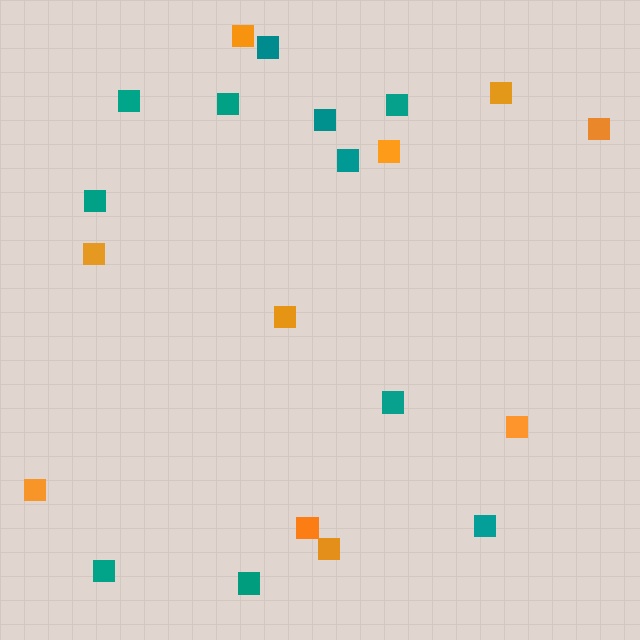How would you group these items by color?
There are 2 groups: one group of orange squares (10) and one group of teal squares (11).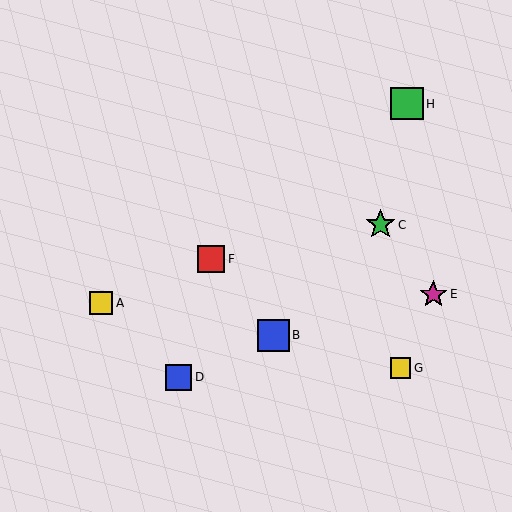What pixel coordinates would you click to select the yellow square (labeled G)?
Click at (401, 368) to select the yellow square G.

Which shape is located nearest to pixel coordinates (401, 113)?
The green square (labeled H) at (407, 104) is nearest to that location.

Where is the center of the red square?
The center of the red square is at (211, 259).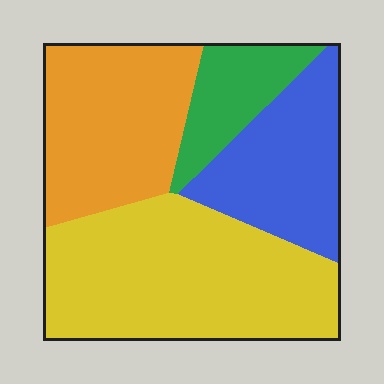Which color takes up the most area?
Yellow, at roughly 40%.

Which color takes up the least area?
Green, at roughly 10%.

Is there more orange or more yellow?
Yellow.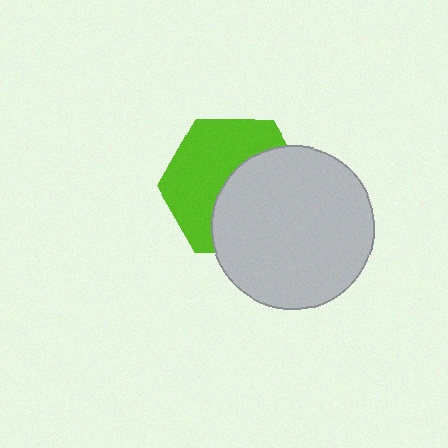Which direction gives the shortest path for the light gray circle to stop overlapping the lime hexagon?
Moving toward the lower-right gives the shortest separation.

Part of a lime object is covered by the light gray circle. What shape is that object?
It is a hexagon.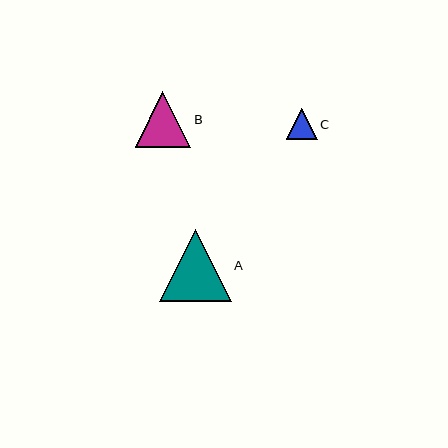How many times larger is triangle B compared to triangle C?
Triangle B is approximately 1.8 times the size of triangle C.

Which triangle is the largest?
Triangle A is the largest with a size of approximately 72 pixels.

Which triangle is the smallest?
Triangle C is the smallest with a size of approximately 31 pixels.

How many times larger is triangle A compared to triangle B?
Triangle A is approximately 1.3 times the size of triangle B.